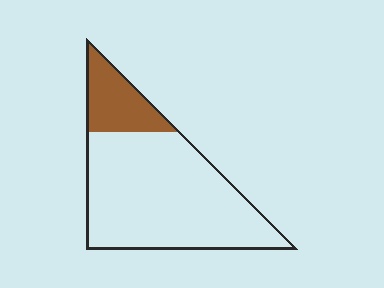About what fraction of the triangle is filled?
About one fifth (1/5).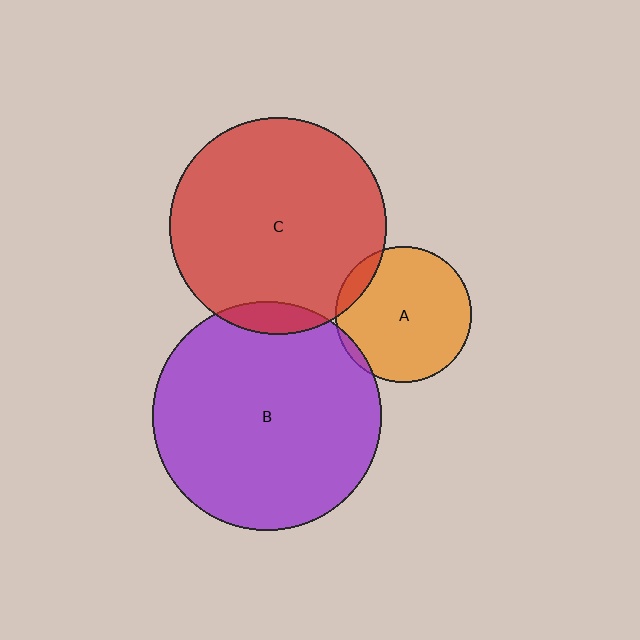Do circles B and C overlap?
Yes.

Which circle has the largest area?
Circle B (purple).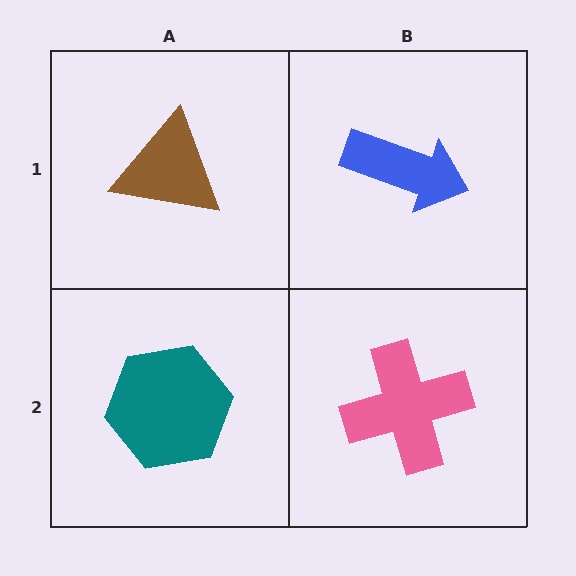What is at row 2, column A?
A teal hexagon.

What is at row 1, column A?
A brown triangle.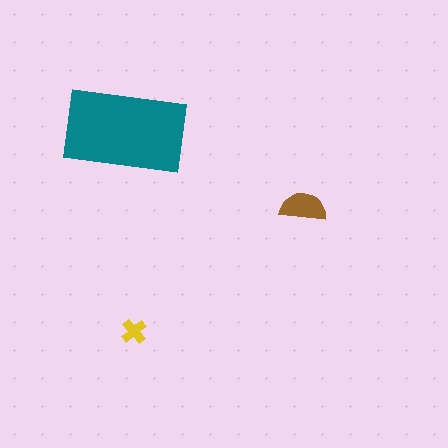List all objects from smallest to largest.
The yellow cross, the brown semicircle, the teal rectangle.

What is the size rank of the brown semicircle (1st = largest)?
2nd.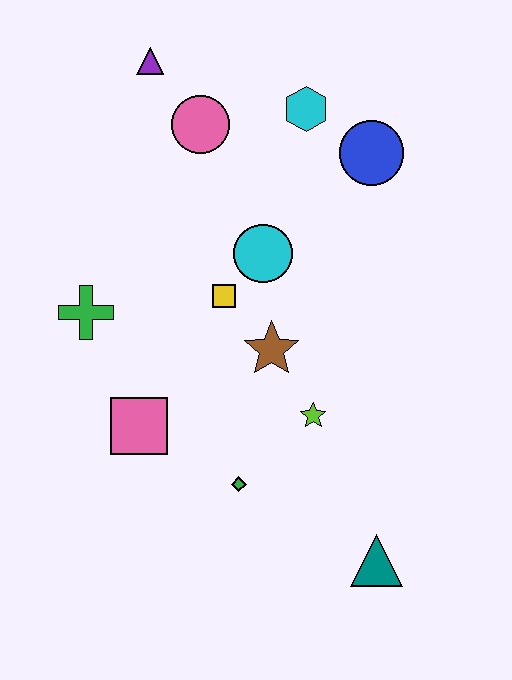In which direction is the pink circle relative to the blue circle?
The pink circle is to the left of the blue circle.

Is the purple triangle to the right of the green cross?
Yes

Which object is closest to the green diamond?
The lime star is closest to the green diamond.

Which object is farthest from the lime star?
The purple triangle is farthest from the lime star.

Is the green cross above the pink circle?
No